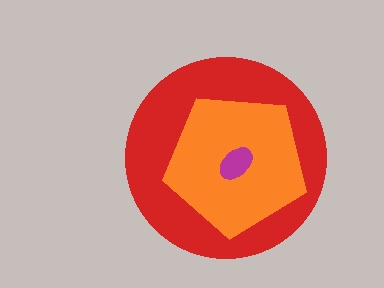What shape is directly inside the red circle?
The orange pentagon.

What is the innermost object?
The magenta ellipse.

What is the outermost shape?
The red circle.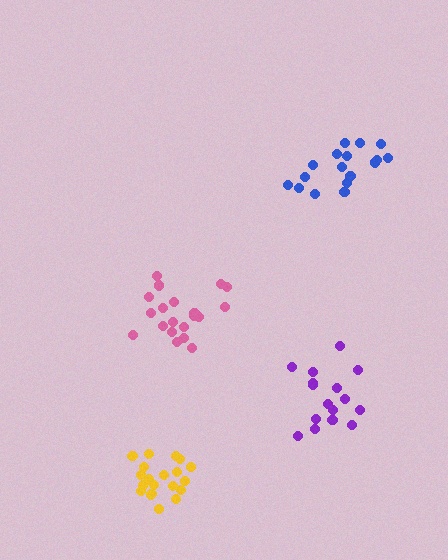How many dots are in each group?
Group 1: 17 dots, Group 2: 20 dots, Group 3: 16 dots, Group 4: 20 dots (73 total).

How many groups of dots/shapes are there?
There are 4 groups.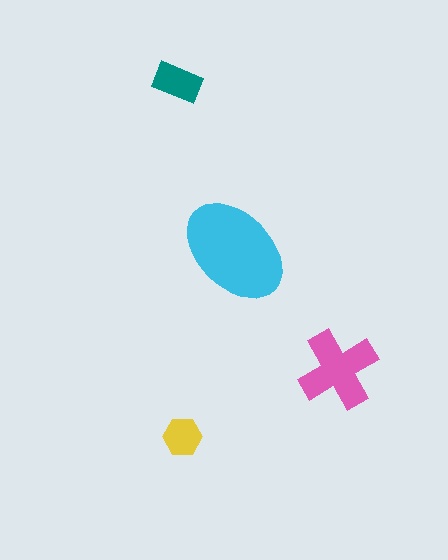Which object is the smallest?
The yellow hexagon.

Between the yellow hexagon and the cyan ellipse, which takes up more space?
The cyan ellipse.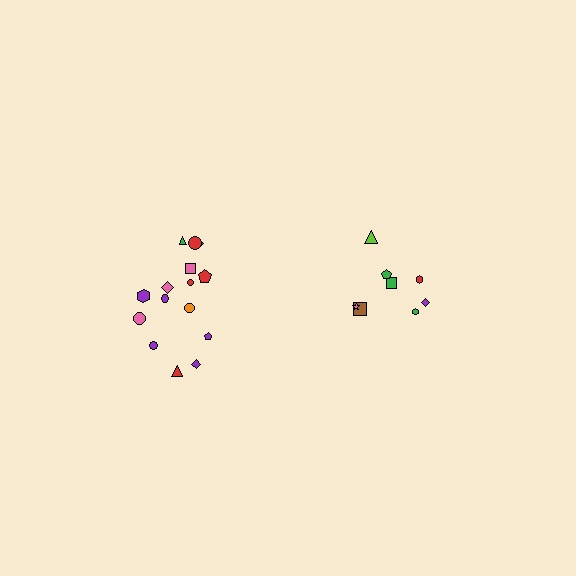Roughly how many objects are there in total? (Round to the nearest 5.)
Roughly 25 objects in total.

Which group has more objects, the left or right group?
The left group.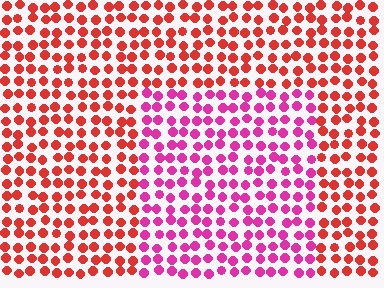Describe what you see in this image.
The image is filled with small red elements in a uniform arrangement. A rectangle-shaped region is visible where the elements are tinted to a slightly different hue, forming a subtle color boundary.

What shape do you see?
I see a rectangle.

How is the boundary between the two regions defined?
The boundary is defined purely by a slight shift in hue (about 43 degrees). Spacing, size, and orientation are identical on both sides.